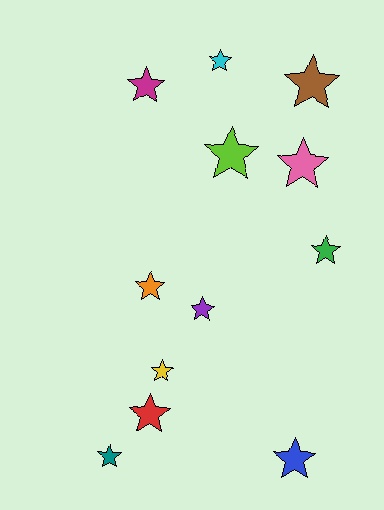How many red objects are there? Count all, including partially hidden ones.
There is 1 red object.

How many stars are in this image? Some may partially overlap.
There are 12 stars.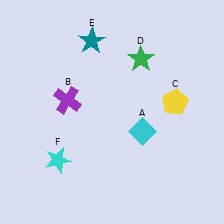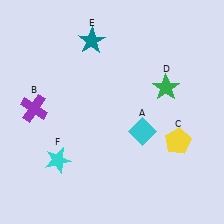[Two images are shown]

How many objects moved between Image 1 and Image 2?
3 objects moved between the two images.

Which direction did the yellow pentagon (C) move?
The yellow pentagon (C) moved down.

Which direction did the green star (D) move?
The green star (D) moved down.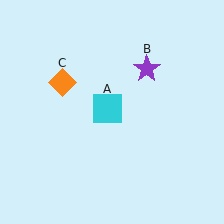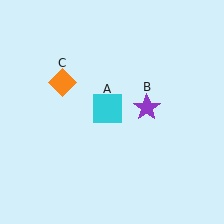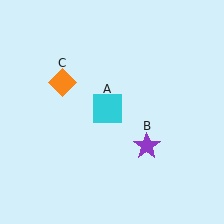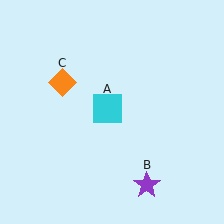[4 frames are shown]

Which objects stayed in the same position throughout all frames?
Cyan square (object A) and orange diamond (object C) remained stationary.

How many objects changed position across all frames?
1 object changed position: purple star (object B).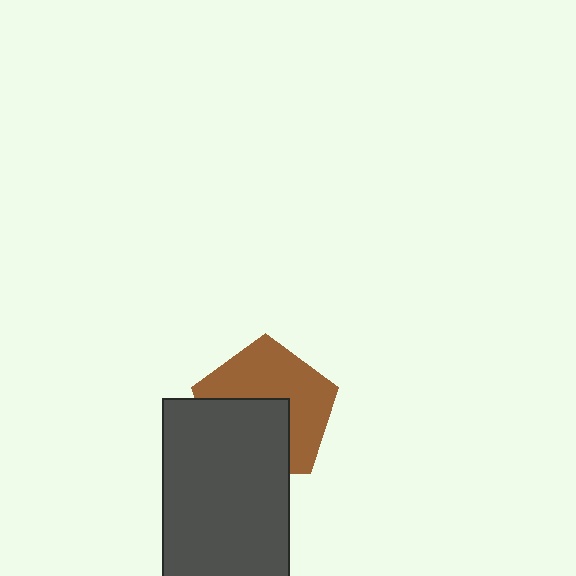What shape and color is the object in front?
The object in front is a dark gray rectangle.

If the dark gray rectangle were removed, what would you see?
You would see the complete brown pentagon.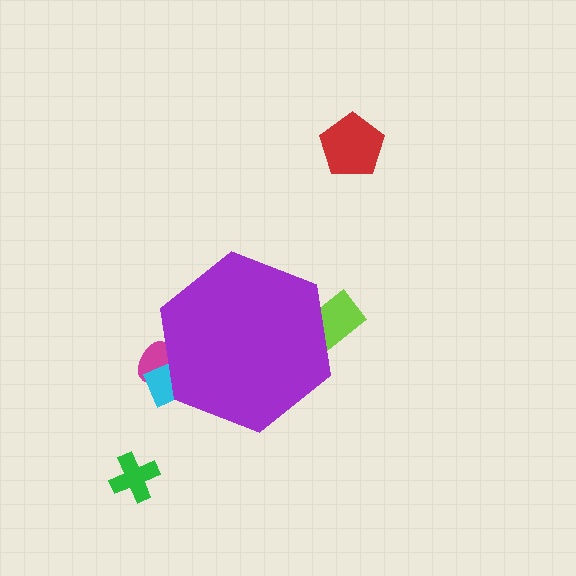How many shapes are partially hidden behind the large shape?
3 shapes are partially hidden.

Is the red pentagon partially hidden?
No, the red pentagon is fully visible.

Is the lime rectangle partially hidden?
Yes, the lime rectangle is partially hidden behind the purple hexagon.